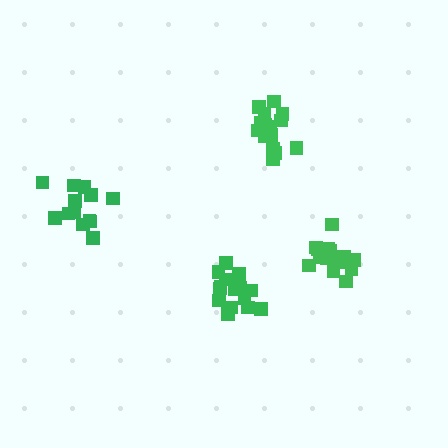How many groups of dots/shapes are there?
There are 4 groups.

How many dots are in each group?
Group 1: 15 dots, Group 2: 13 dots, Group 3: 17 dots, Group 4: 15 dots (60 total).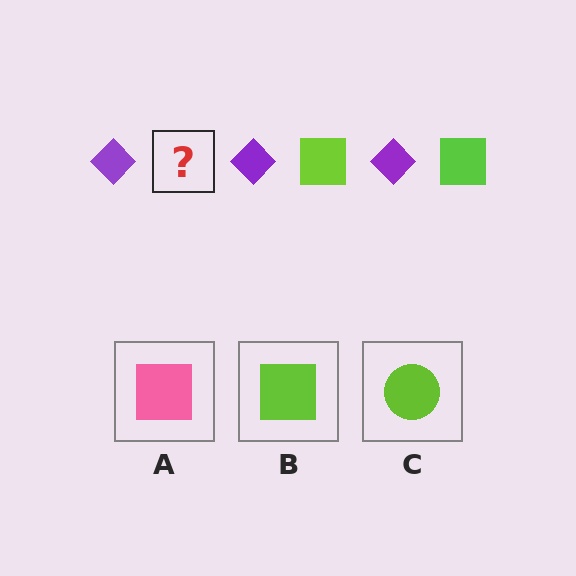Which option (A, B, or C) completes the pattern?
B.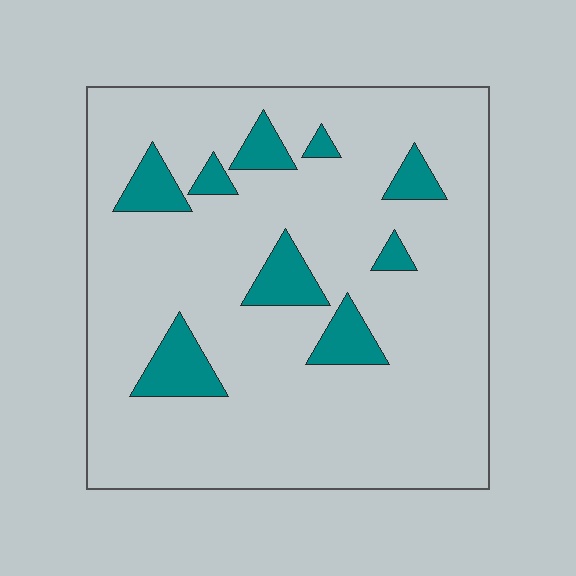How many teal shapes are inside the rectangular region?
9.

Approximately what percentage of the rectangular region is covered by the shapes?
Approximately 15%.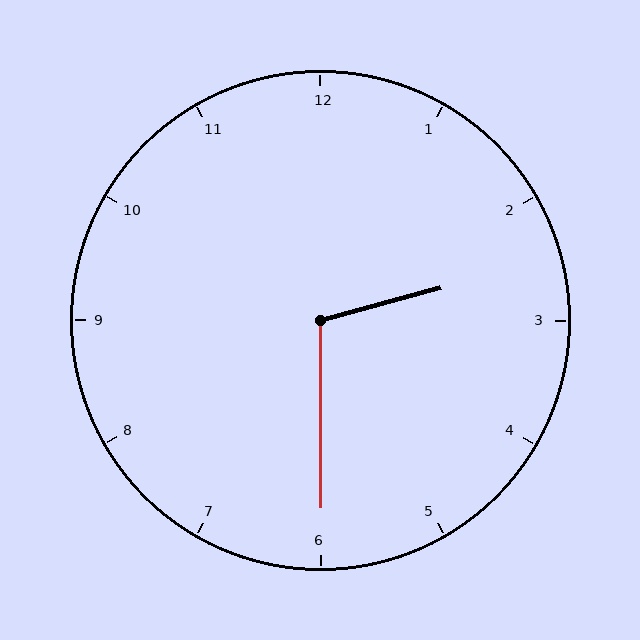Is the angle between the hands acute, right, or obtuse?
It is obtuse.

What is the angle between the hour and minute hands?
Approximately 105 degrees.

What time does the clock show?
2:30.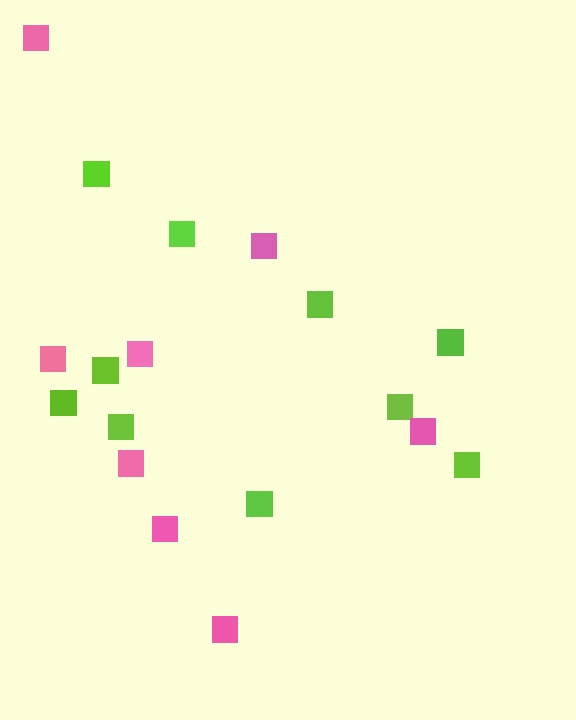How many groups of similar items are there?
There are 2 groups: one group of lime squares (10) and one group of pink squares (8).